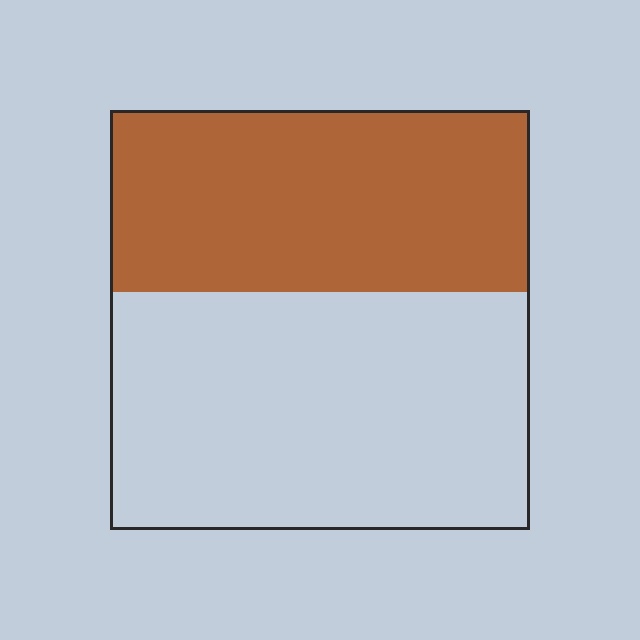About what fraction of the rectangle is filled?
About two fifths (2/5).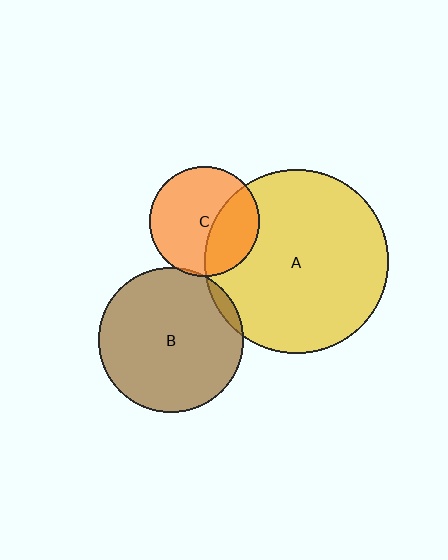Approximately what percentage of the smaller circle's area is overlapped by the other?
Approximately 5%.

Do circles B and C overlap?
Yes.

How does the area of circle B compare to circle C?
Approximately 1.7 times.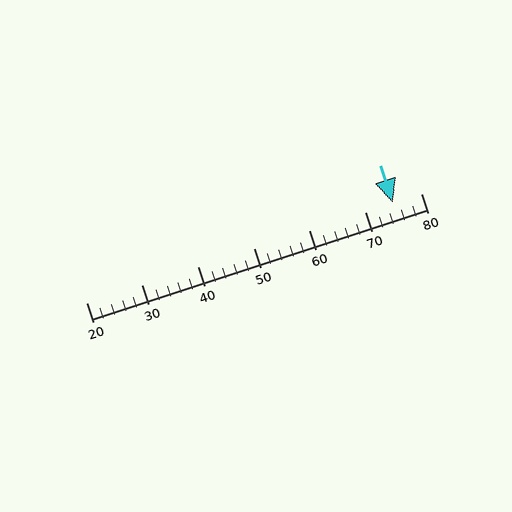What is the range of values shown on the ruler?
The ruler shows values from 20 to 80.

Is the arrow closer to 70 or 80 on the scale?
The arrow is closer to 70.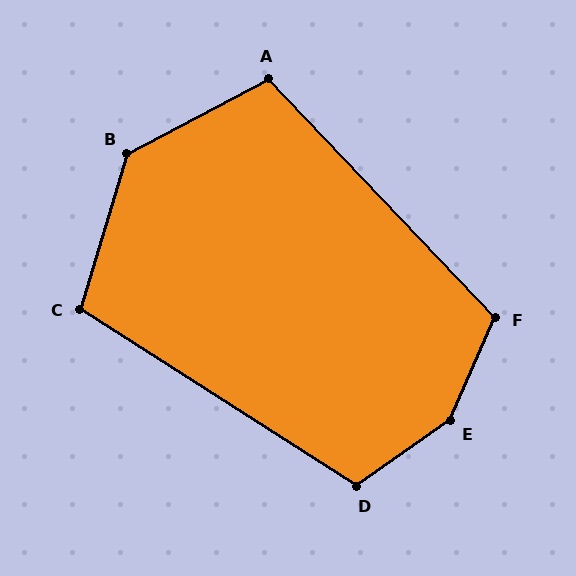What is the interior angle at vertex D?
Approximately 113 degrees (obtuse).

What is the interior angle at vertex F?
Approximately 113 degrees (obtuse).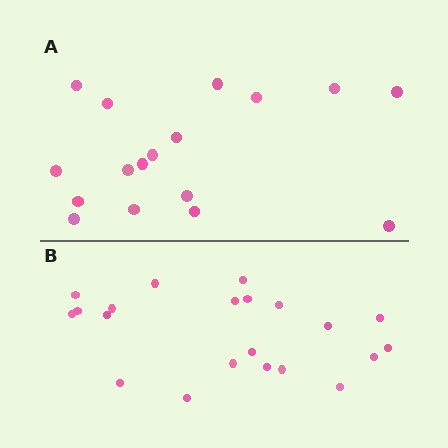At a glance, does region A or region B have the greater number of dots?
Region B (the bottom region) has more dots.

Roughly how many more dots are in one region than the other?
Region B has about 4 more dots than region A.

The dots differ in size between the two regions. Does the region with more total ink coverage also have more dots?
No. Region A has more total ink coverage because its dots are larger, but region B actually contains more individual dots. Total area can be misleading — the number of items is what matters here.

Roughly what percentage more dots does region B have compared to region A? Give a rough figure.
About 25% more.